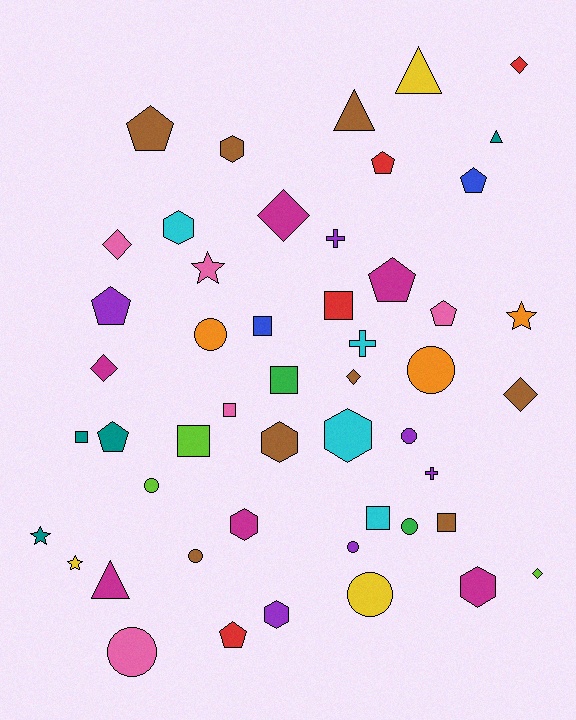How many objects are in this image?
There are 50 objects.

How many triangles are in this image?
There are 4 triangles.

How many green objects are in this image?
There are 2 green objects.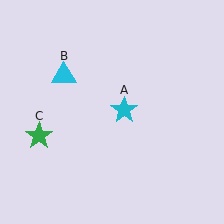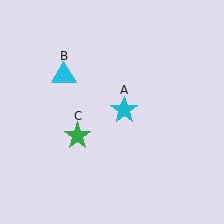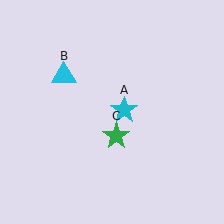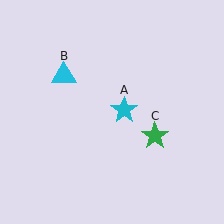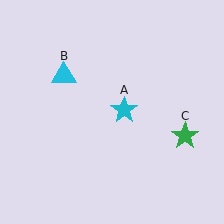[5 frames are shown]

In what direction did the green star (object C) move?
The green star (object C) moved right.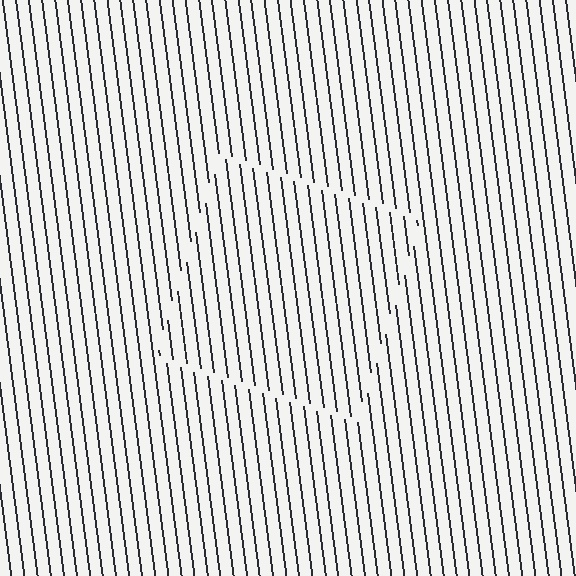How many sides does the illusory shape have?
4 sides — the line-ends trace a square.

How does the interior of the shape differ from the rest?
The interior of the shape contains the same grating, shifted by half a period — the contour is defined by the phase discontinuity where line-ends from the inner and outer gratings abut.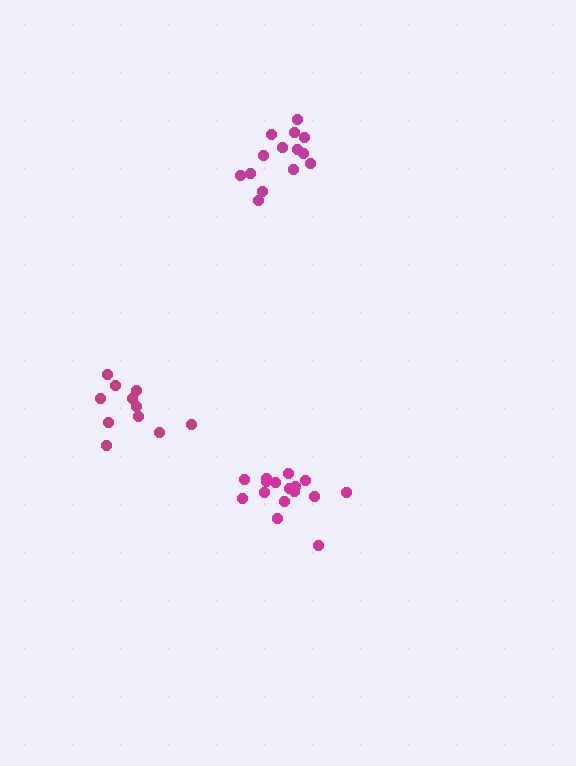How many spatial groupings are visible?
There are 3 spatial groupings.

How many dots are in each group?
Group 1: 14 dots, Group 2: 16 dots, Group 3: 11 dots (41 total).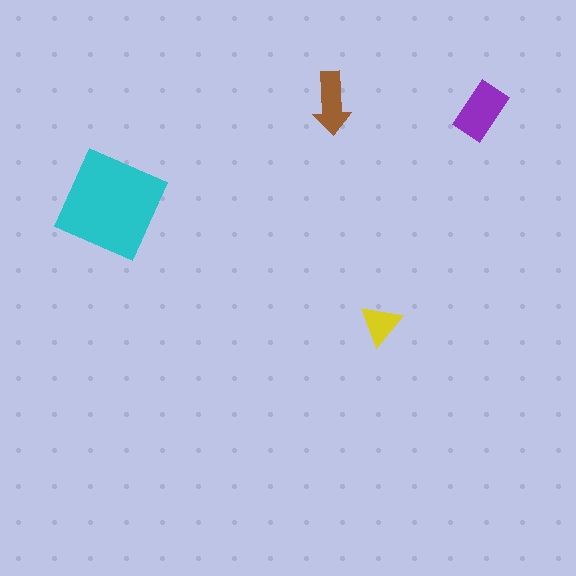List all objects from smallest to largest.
The yellow triangle, the brown arrow, the purple rectangle, the cyan diamond.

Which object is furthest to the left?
The cyan diamond is leftmost.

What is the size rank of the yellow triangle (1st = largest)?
4th.